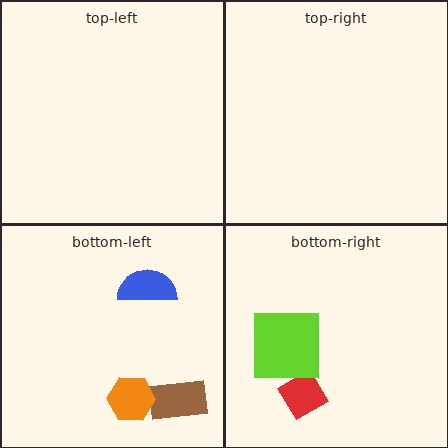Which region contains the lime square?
The bottom-right region.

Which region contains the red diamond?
The bottom-right region.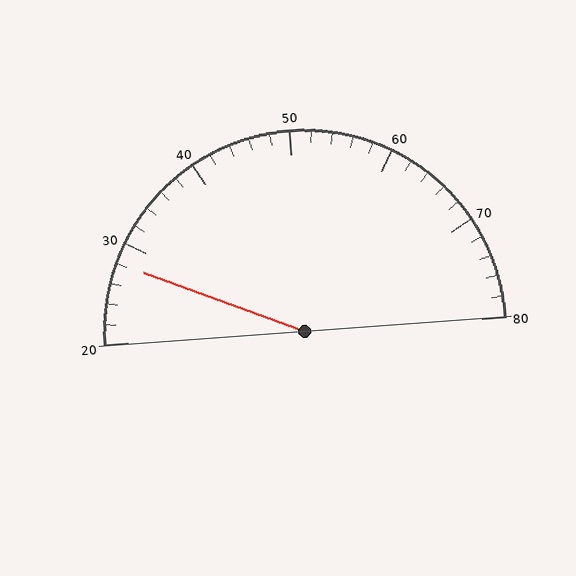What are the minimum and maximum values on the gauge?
The gauge ranges from 20 to 80.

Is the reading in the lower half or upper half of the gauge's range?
The reading is in the lower half of the range (20 to 80).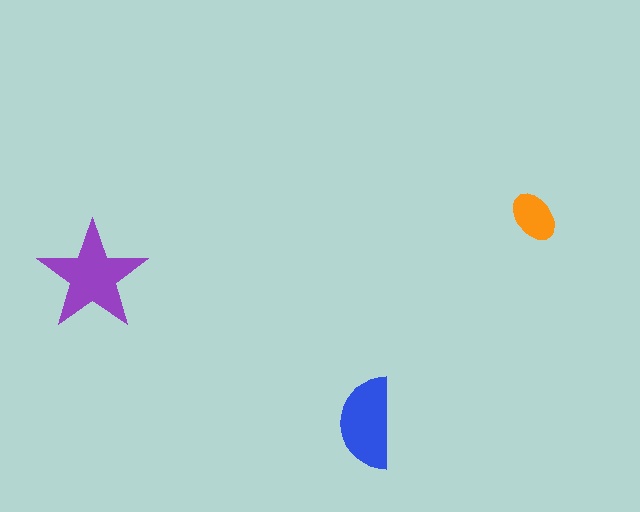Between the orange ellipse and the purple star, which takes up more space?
The purple star.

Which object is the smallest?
The orange ellipse.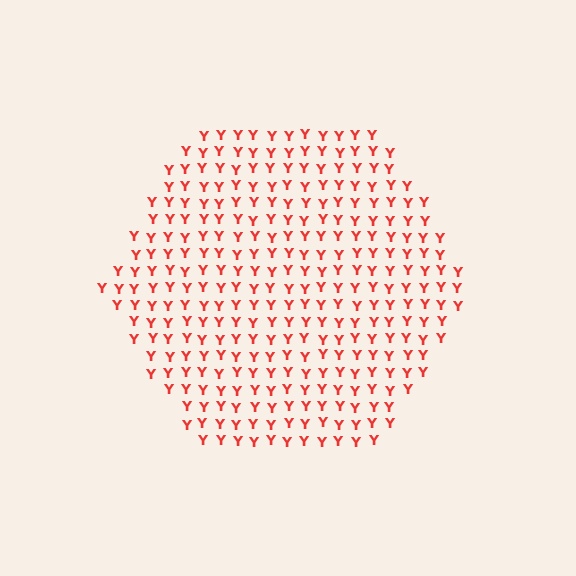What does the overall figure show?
The overall figure shows a hexagon.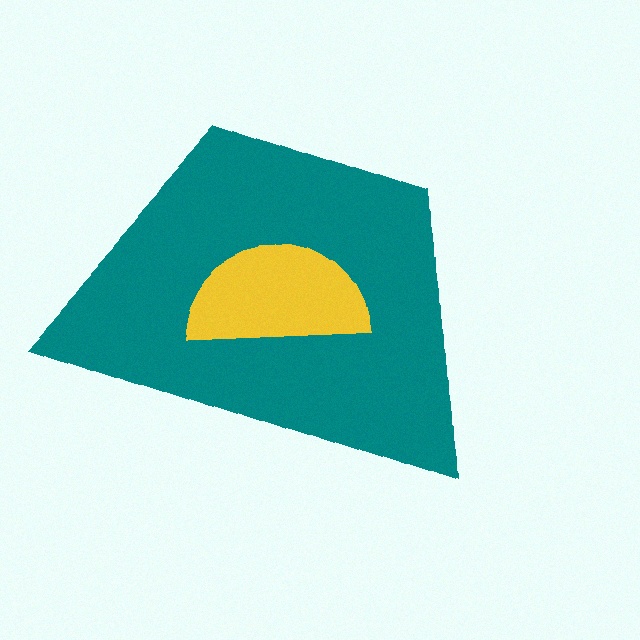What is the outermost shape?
The teal trapezoid.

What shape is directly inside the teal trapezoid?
The yellow semicircle.